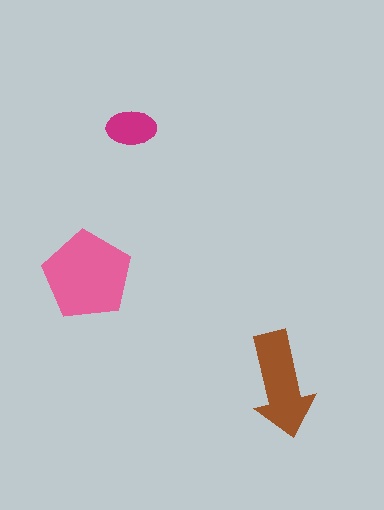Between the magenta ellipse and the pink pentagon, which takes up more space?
The pink pentagon.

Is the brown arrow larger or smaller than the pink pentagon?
Smaller.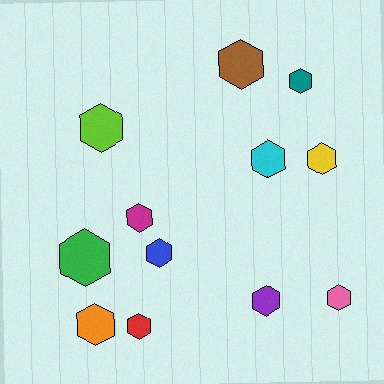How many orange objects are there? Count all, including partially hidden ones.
There is 1 orange object.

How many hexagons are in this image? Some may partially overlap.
There are 12 hexagons.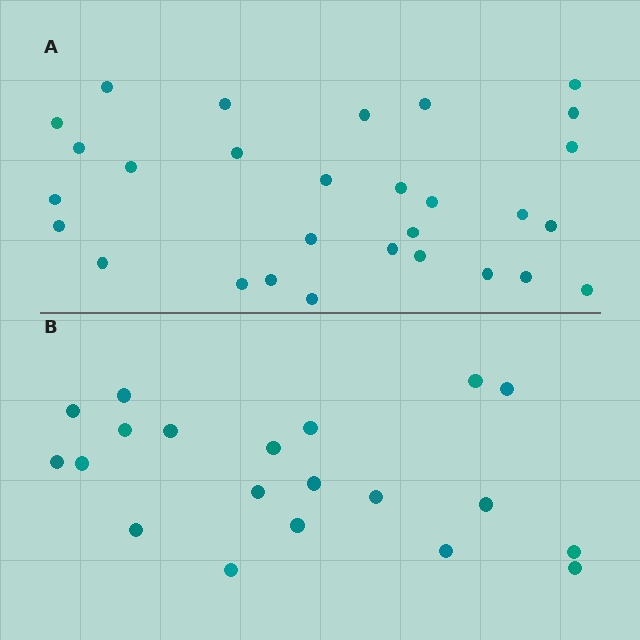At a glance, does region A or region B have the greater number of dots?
Region A (the top region) has more dots.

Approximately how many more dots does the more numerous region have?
Region A has roughly 8 or so more dots than region B.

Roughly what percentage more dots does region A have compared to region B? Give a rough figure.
About 45% more.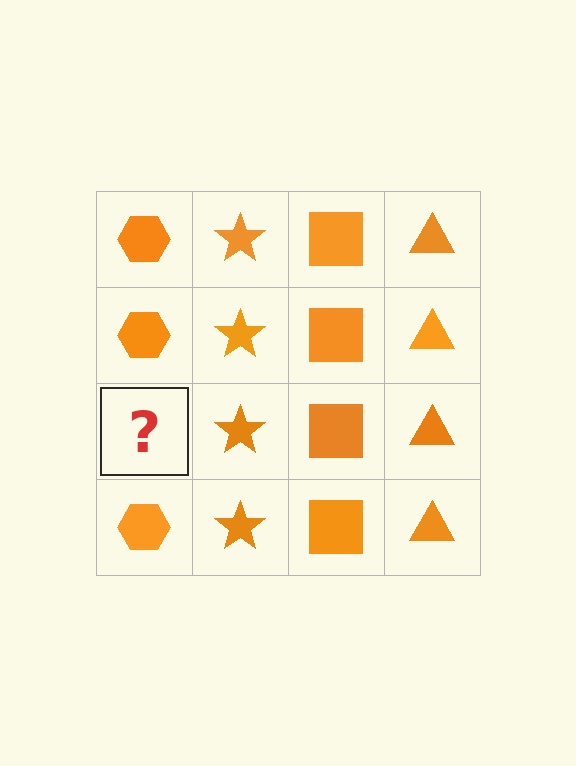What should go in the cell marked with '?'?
The missing cell should contain an orange hexagon.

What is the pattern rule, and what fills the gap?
The rule is that each column has a consistent shape. The gap should be filled with an orange hexagon.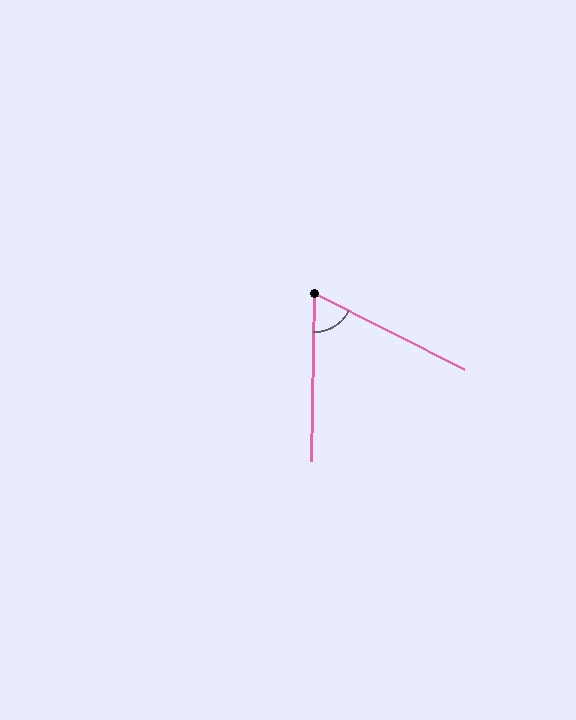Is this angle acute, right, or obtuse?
It is acute.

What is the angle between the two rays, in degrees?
Approximately 64 degrees.